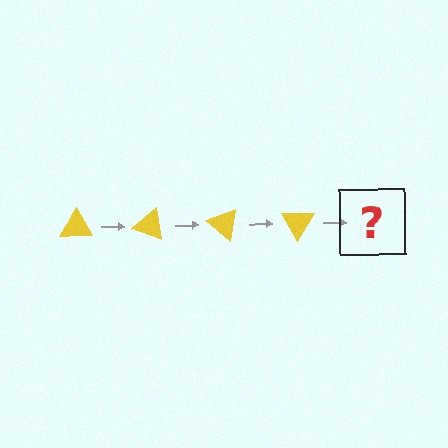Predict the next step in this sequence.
The next step is a yellow triangle rotated 80 degrees.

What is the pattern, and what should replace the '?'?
The pattern is that the triangle rotates 20 degrees each step. The '?' should be a yellow triangle rotated 80 degrees.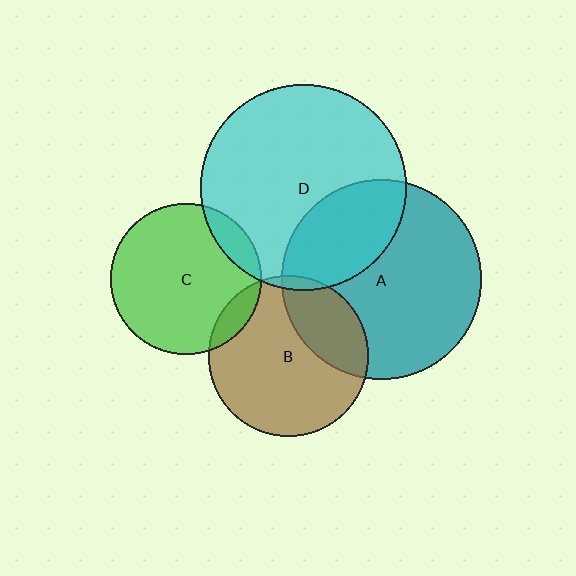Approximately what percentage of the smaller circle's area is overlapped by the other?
Approximately 10%.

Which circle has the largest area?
Circle D (cyan).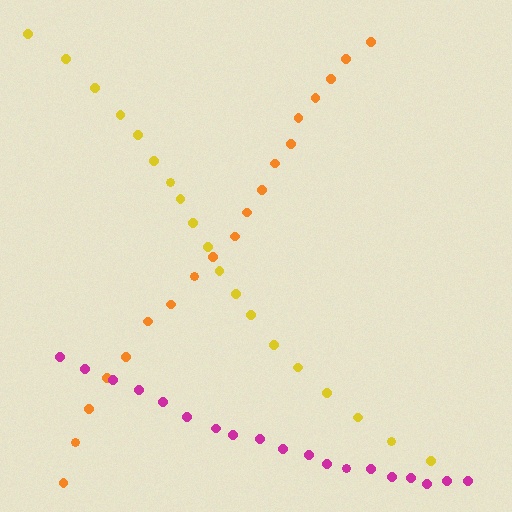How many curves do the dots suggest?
There are 3 distinct paths.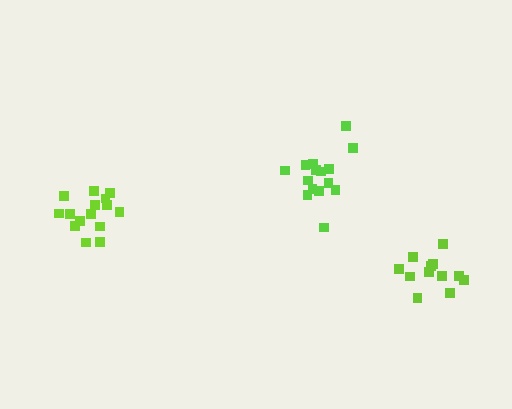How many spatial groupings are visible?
There are 3 spatial groupings.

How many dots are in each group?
Group 1: 15 dots, Group 2: 15 dots, Group 3: 12 dots (42 total).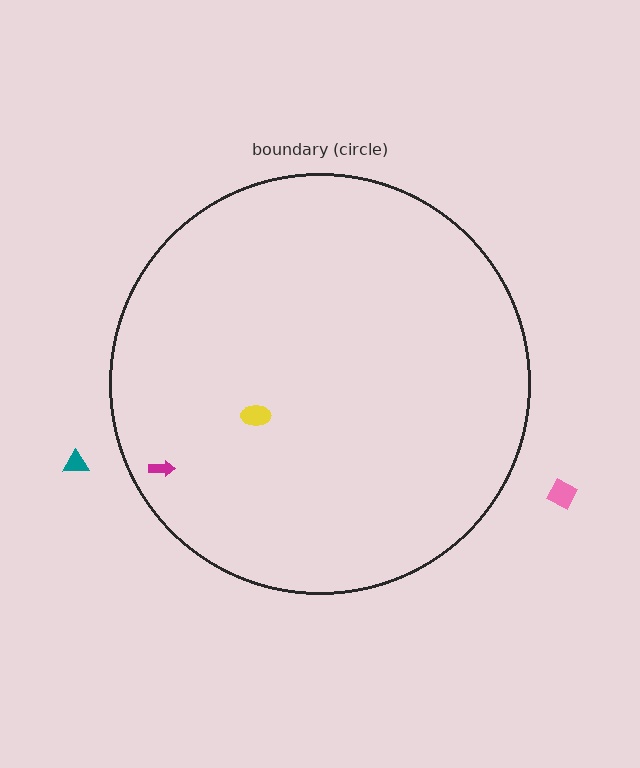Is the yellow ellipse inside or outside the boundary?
Inside.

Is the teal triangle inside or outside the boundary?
Outside.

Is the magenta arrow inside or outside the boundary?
Inside.